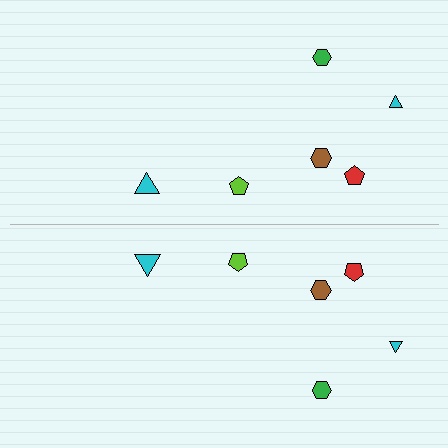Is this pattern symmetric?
Yes, this pattern has bilateral (reflection) symmetry.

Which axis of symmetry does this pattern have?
The pattern has a horizontal axis of symmetry running through the center of the image.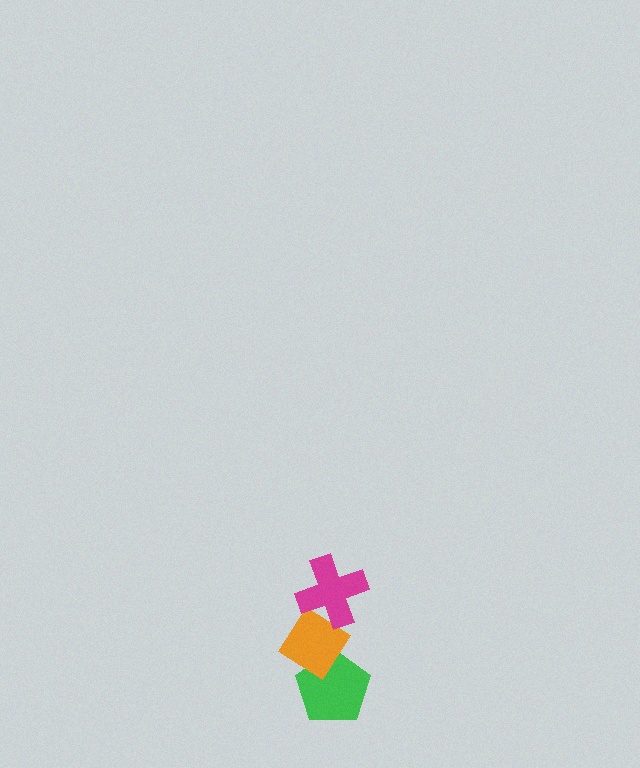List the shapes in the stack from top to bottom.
From top to bottom: the magenta cross, the orange diamond, the green pentagon.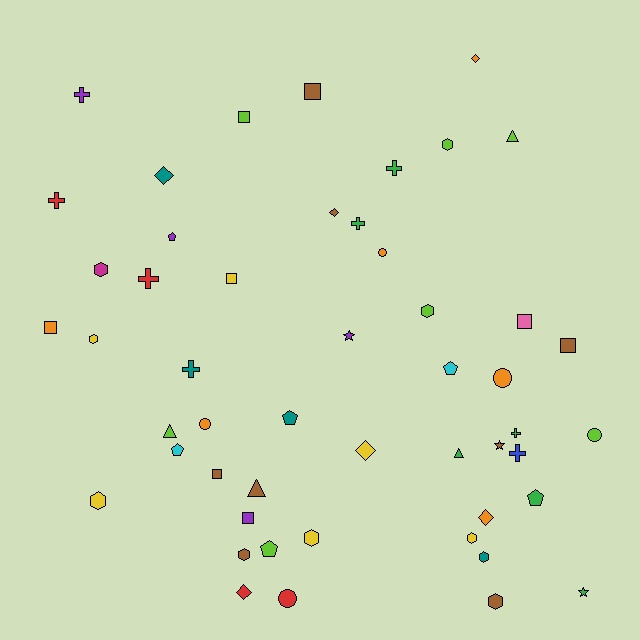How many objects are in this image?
There are 50 objects.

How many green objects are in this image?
There are 6 green objects.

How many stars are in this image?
There are 3 stars.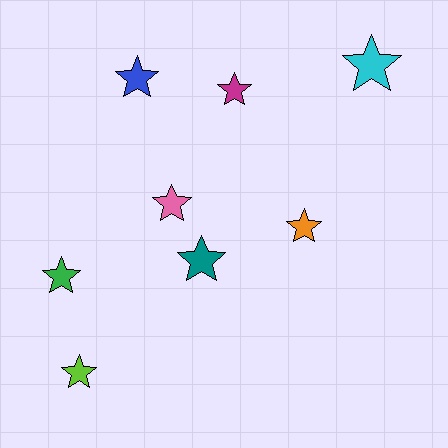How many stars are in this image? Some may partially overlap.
There are 8 stars.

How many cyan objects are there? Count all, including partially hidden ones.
There is 1 cyan object.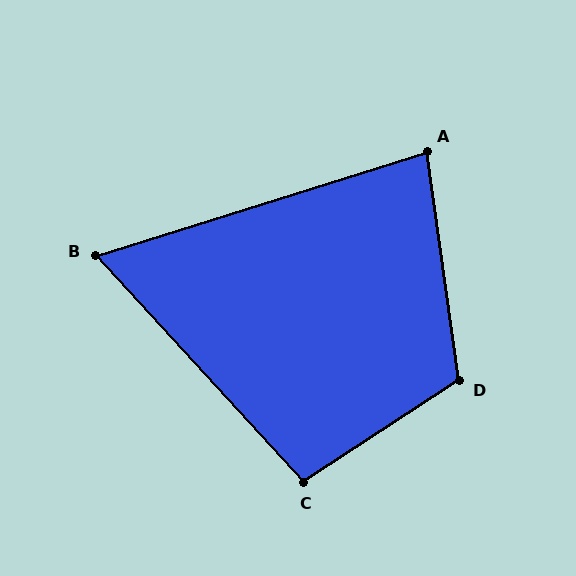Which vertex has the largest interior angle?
D, at approximately 115 degrees.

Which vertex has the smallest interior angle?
B, at approximately 65 degrees.